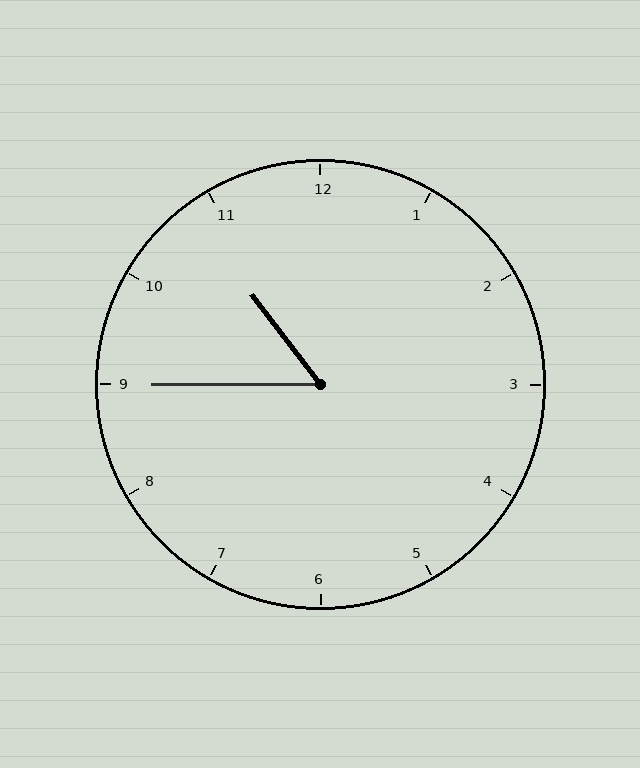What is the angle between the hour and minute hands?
Approximately 52 degrees.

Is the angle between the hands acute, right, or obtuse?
It is acute.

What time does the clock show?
10:45.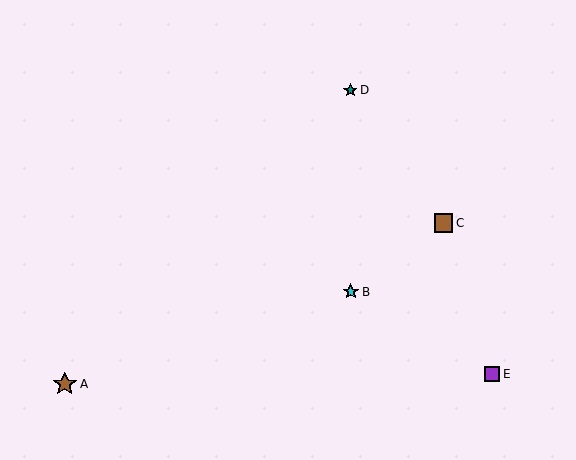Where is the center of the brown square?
The center of the brown square is at (443, 223).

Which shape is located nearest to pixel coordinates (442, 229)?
The brown square (labeled C) at (443, 223) is nearest to that location.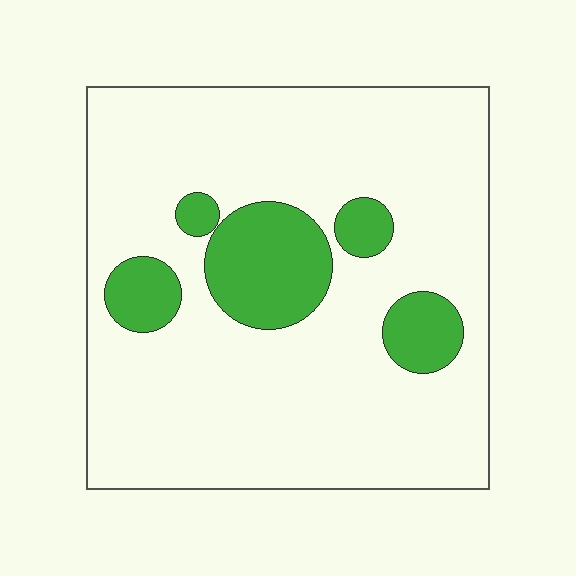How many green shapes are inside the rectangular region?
5.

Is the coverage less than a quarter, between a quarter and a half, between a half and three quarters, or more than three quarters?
Less than a quarter.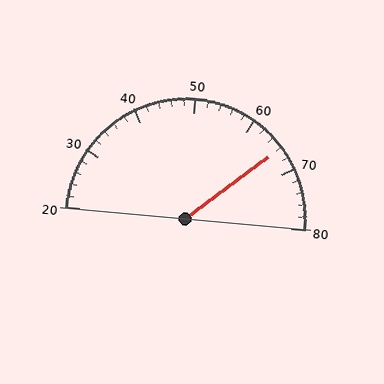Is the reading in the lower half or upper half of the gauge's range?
The reading is in the upper half of the range (20 to 80).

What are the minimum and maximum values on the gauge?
The gauge ranges from 20 to 80.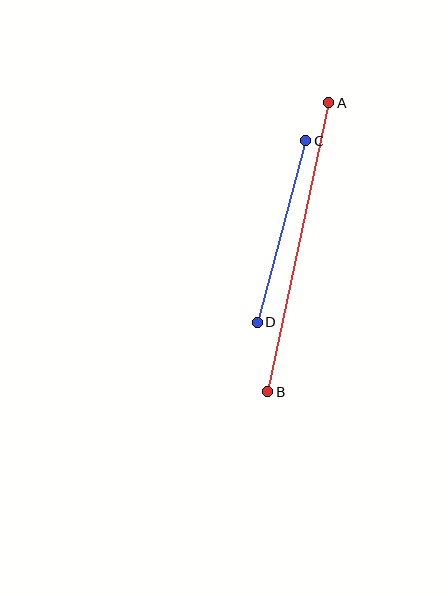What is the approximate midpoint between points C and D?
The midpoint is at approximately (281, 231) pixels.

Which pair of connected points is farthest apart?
Points A and B are farthest apart.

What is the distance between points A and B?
The distance is approximately 295 pixels.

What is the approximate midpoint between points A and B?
The midpoint is at approximately (298, 247) pixels.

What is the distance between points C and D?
The distance is approximately 188 pixels.